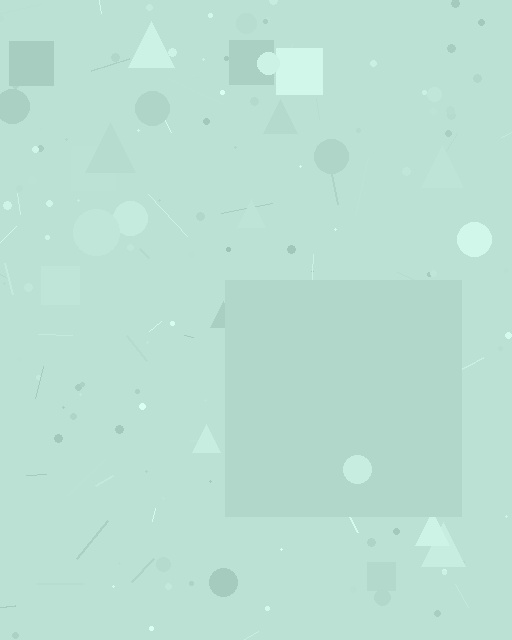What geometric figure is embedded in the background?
A square is embedded in the background.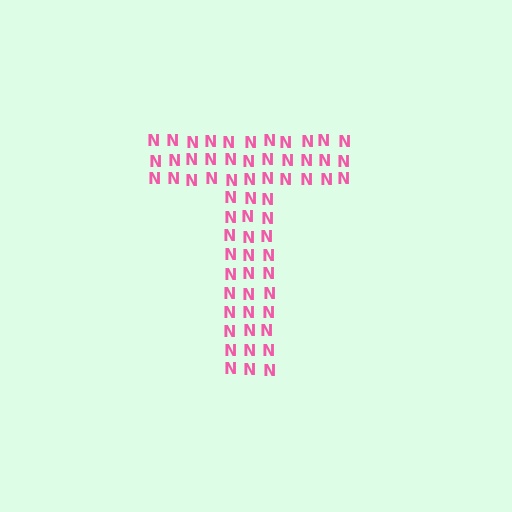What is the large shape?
The large shape is the letter T.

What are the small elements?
The small elements are letter N's.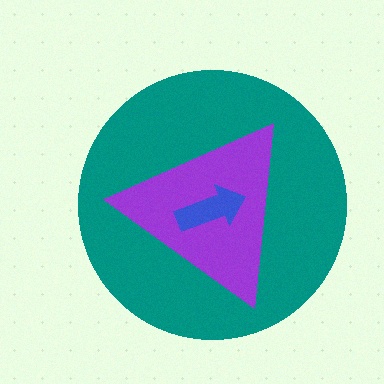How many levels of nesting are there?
3.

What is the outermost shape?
The teal circle.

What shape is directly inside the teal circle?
The purple triangle.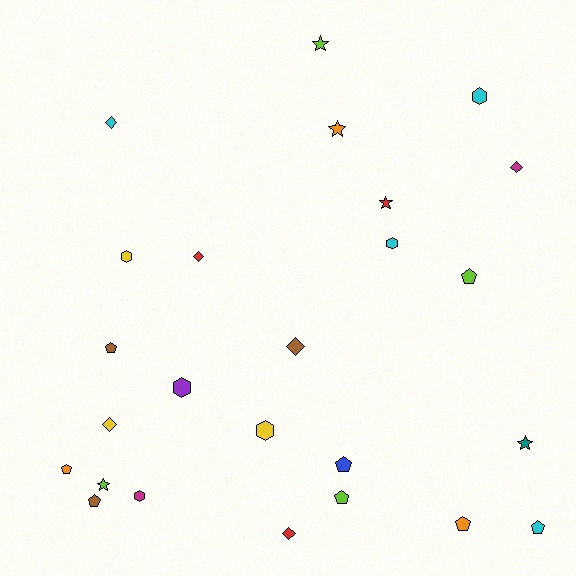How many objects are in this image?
There are 25 objects.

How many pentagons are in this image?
There are 8 pentagons.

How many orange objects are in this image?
There are 3 orange objects.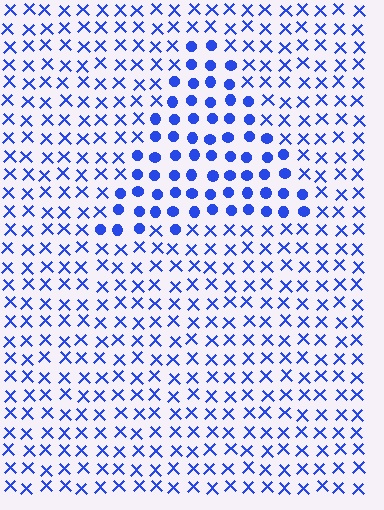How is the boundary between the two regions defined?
The boundary is defined by a change in element shape: circles inside vs. X marks outside. All elements share the same color and spacing.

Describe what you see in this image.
The image is filled with small blue elements arranged in a uniform grid. A triangle-shaped region contains circles, while the surrounding area contains X marks. The boundary is defined purely by the change in element shape.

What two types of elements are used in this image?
The image uses circles inside the triangle region and X marks outside it.